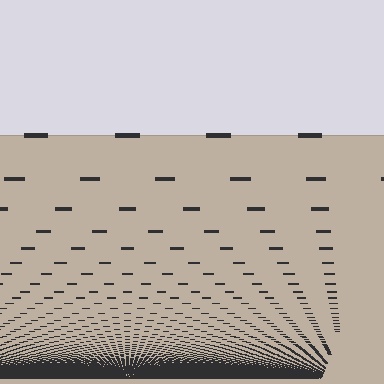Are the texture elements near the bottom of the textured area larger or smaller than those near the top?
Smaller. The gradient is inverted — elements near the bottom are smaller and denser.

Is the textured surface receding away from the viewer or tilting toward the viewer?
The surface appears to tilt toward the viewer. Texture elements get larger and sparser toward the top.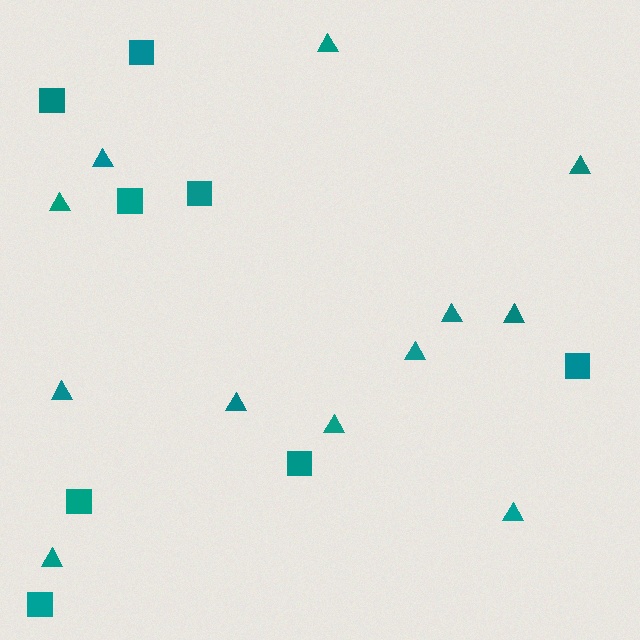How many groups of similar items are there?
There are 2 groups: one group of squares (8) and one group of triangles (12).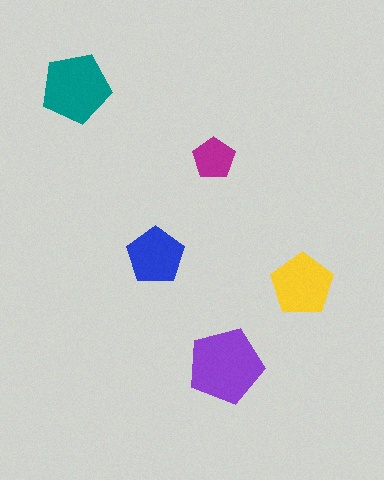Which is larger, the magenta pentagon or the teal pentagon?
The teal one.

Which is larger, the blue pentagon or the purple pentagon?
The purple one.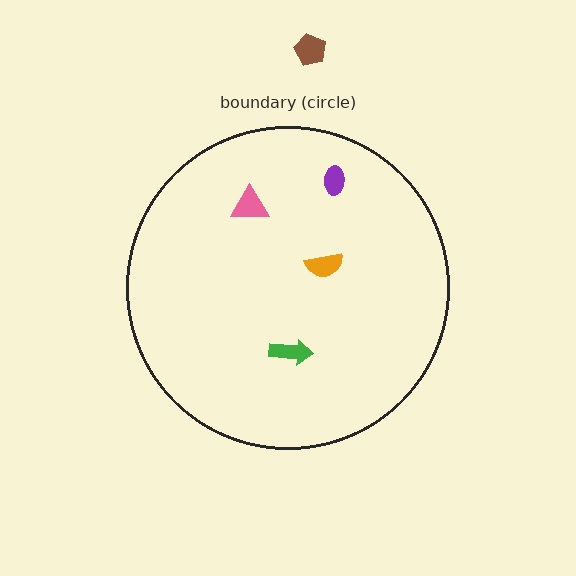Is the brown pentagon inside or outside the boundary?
Outside.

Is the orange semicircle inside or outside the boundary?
Inside.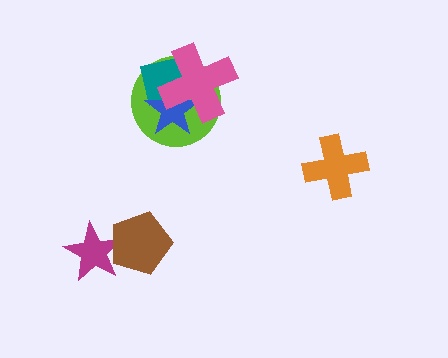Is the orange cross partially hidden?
No, no other shape covers it.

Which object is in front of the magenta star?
The brown pentagon is in front of the magenta star.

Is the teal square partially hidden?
Yes, it is partially covered by another shape.